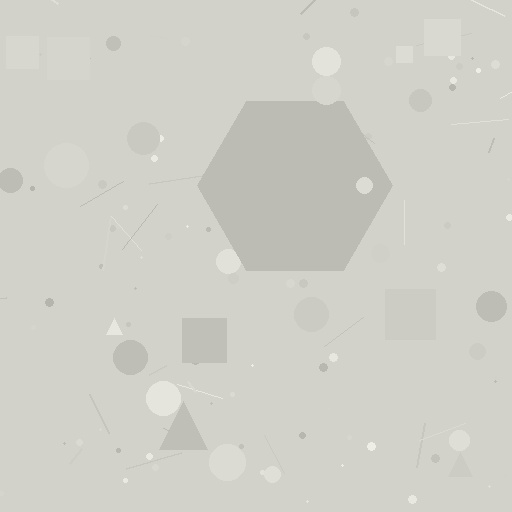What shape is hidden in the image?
A hexagon is hidden in the image.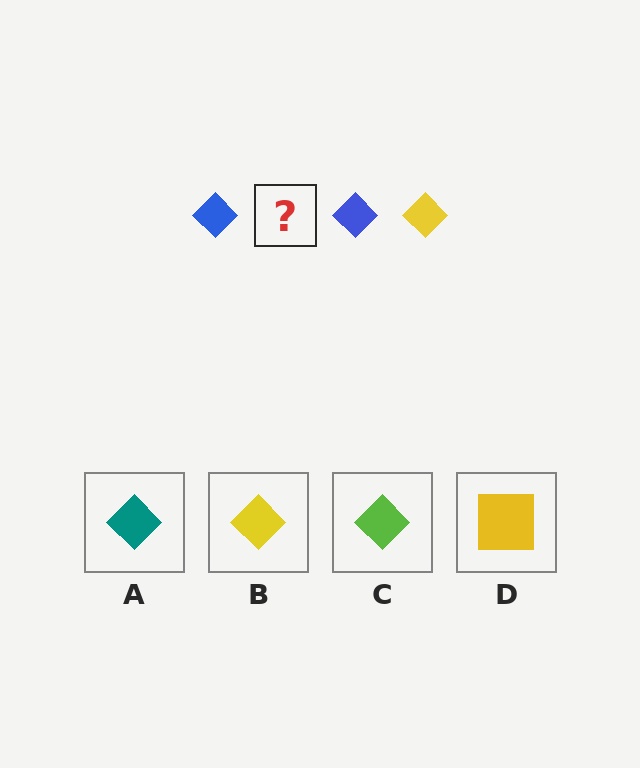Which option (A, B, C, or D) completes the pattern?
B.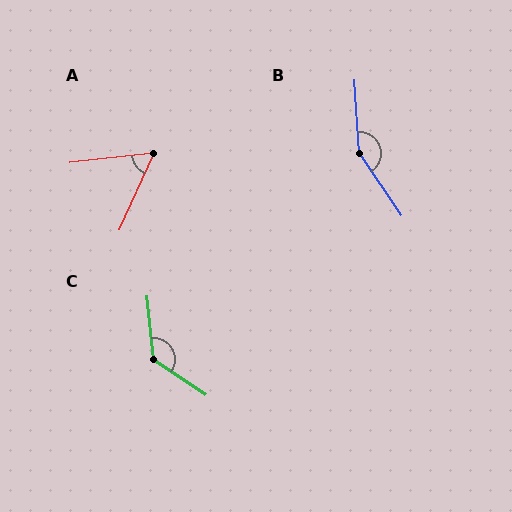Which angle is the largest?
B, at approximately 149 degrees.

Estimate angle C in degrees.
Approximately 130 degrees.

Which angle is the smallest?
A, at approximately 59 degrees.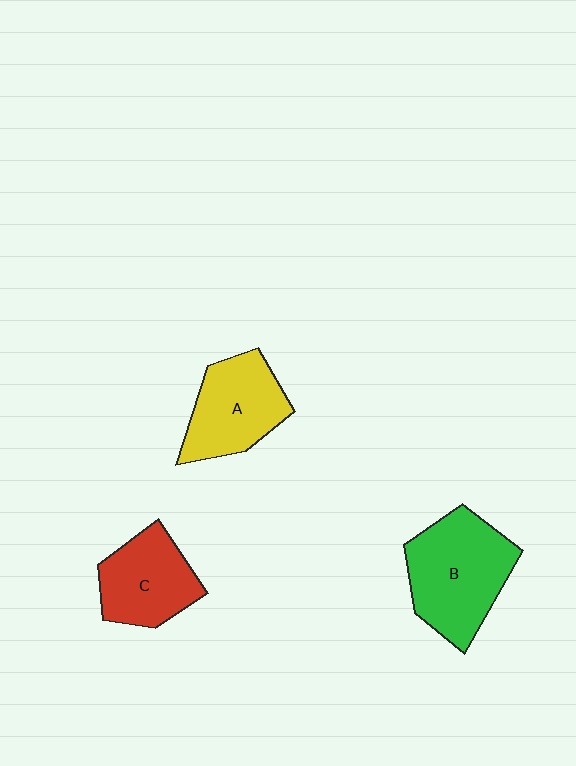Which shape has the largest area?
Shape B (green).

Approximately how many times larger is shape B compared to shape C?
Approximately 1.4 times.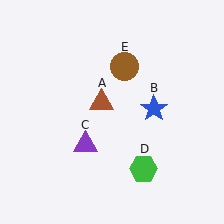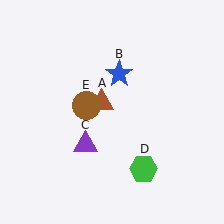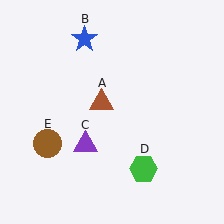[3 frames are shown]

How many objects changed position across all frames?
2 objects changed position: blue star (object B), brown circle (object E).